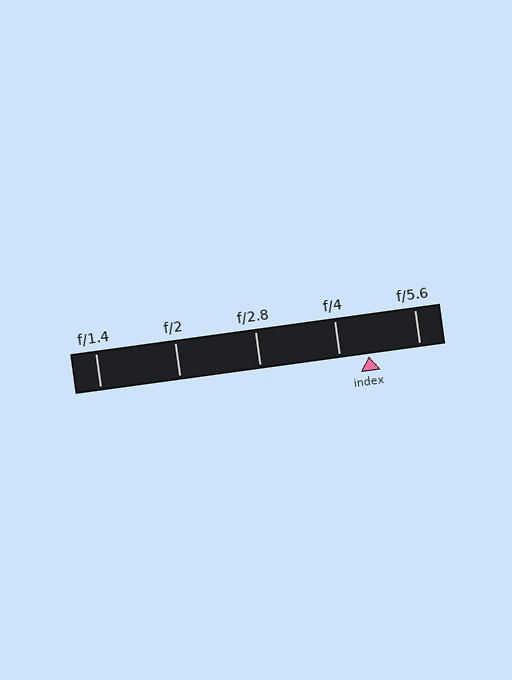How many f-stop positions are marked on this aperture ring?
There are 5 f-stop positions marked.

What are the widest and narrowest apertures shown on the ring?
The widest aperture shown is f/1.4 and the narrowest is f/5.6.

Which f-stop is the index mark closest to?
The index mark is closest to f/4.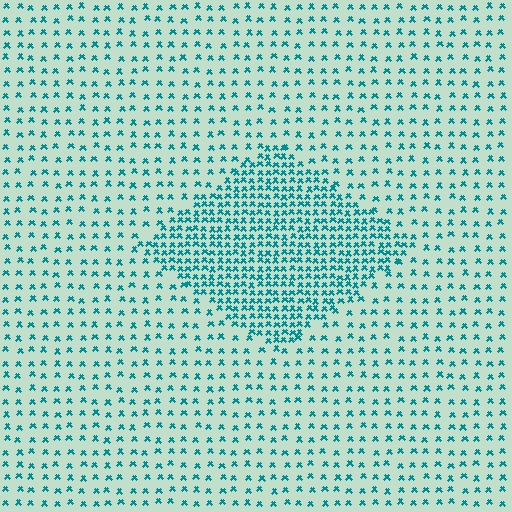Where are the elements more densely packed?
The elements are more densely packed inside the diamond boundary.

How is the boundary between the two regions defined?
The boundary is defined by a change in element density (approximately 2.5x ratio). All elements are the same color, size, and shape.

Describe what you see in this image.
The image contains small teal elements arranged at two different densities. A diamond-shaped region is visible where the elements are more densely packed than the surrounding area.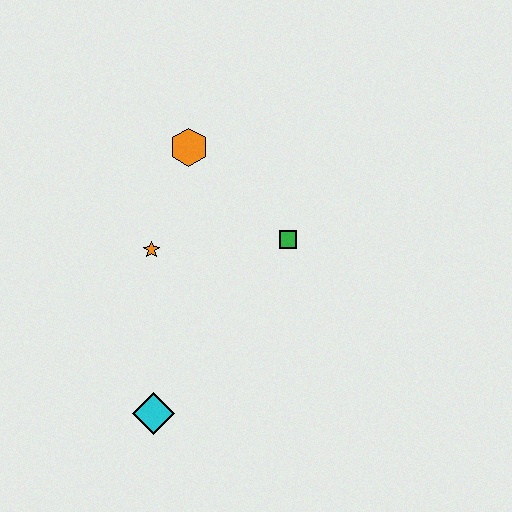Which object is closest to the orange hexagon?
The orange star is closest to the orange hexagon.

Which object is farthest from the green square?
The cyan diamond is farthest from the green square.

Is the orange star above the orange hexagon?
No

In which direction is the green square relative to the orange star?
The green square is to the right of the orange star.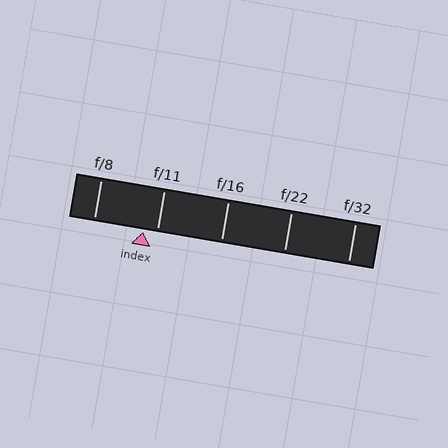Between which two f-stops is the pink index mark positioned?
The index mark is between f/8 and f/11.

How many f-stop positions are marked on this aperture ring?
There are 5 f-stop positions marked.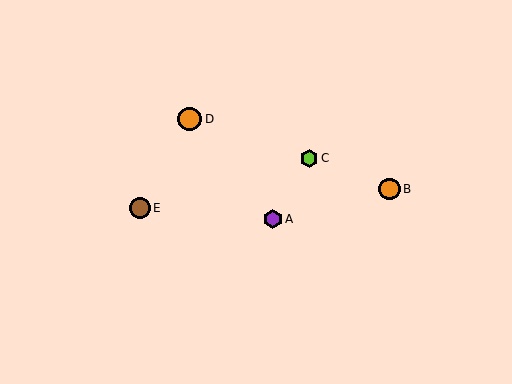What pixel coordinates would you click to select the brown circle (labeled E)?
Click at (140, 208) to select the brown circle E.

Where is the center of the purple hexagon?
The center of the purple hexagon is at (273, 219).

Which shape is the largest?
The orange circle (labeled D) is the largest.